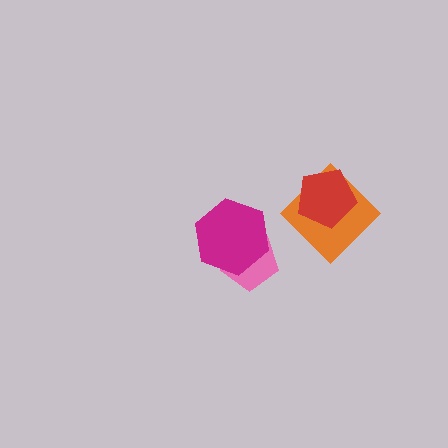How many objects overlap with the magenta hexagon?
1 object overlaps with the magenta hexagon.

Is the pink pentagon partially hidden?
Yes, it is partially covered by another shape.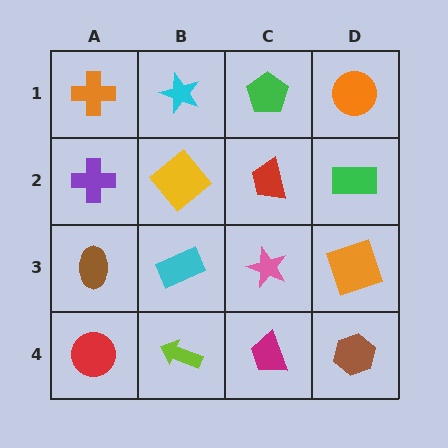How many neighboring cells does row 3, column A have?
3.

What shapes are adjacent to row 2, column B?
A cyan star (row 1, column B), a cyan rectangle (row 3, column B), a purple cross (row 2, column A), a red trapezoid (row 2, column C).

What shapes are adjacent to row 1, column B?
A yellow diamond (row 2, column B), an orange cross (row 1, column A), a green pentagon (row 1, column C).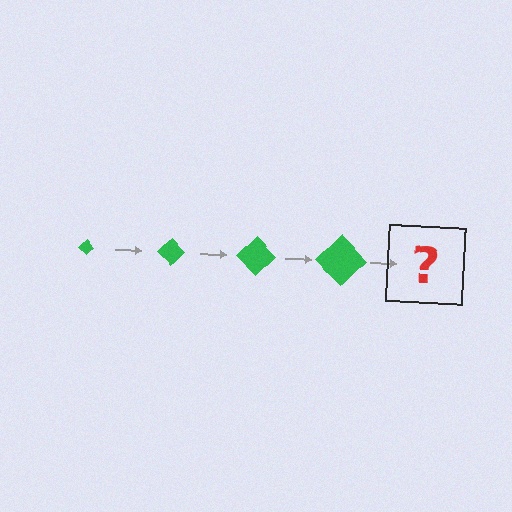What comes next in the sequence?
The next element should be a green diamond, larger than the previous one.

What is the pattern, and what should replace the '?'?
The pattern is that the diamond gets progressively larger each step. The '?' should be a green diamond, larger than the previous one.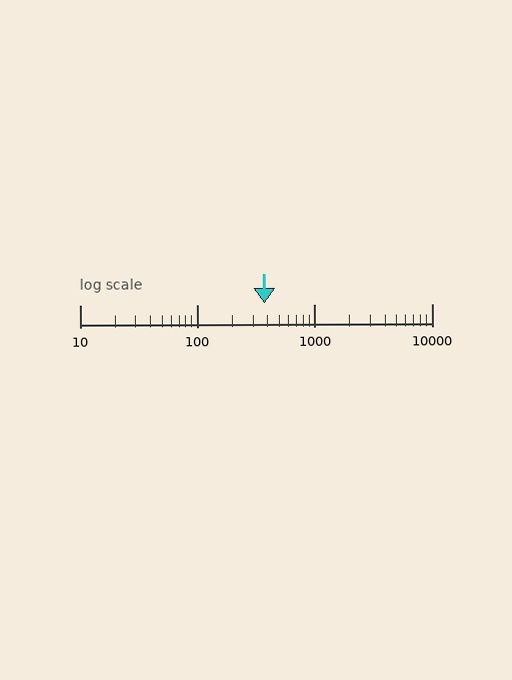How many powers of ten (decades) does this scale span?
The scale spans 3 decades, from 10 to 10000.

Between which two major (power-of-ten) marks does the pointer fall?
The pointer is between 100 and 1000.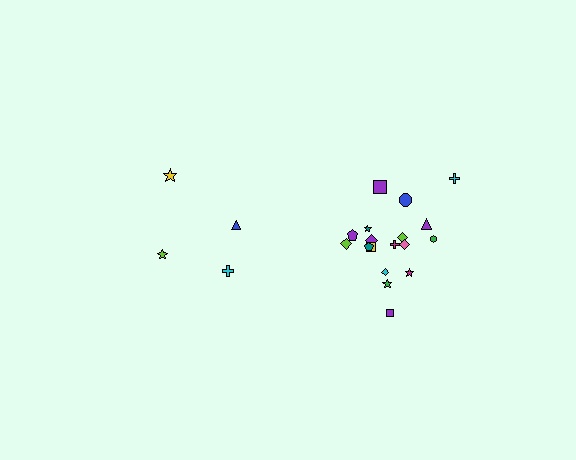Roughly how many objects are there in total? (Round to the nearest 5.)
Roughly 20 objects in total.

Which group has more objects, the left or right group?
The right group.